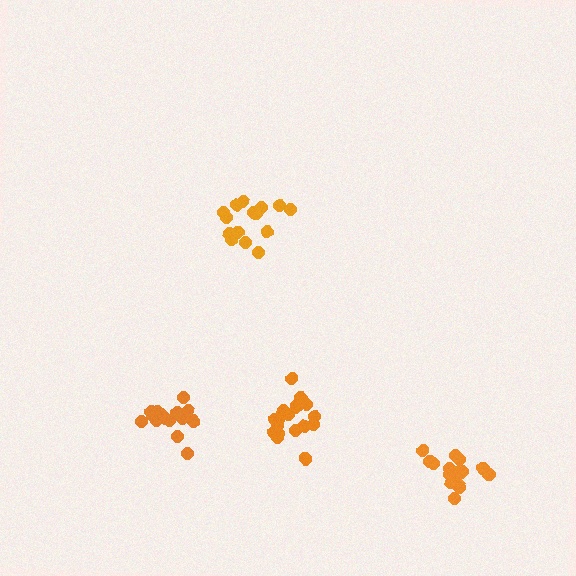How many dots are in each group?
Group 1: 15 dots, Group 2: 15 dots, Group 3: 16 dots, Group 4: 18 dots (64 total).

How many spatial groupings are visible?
There are 4 spatial groupings.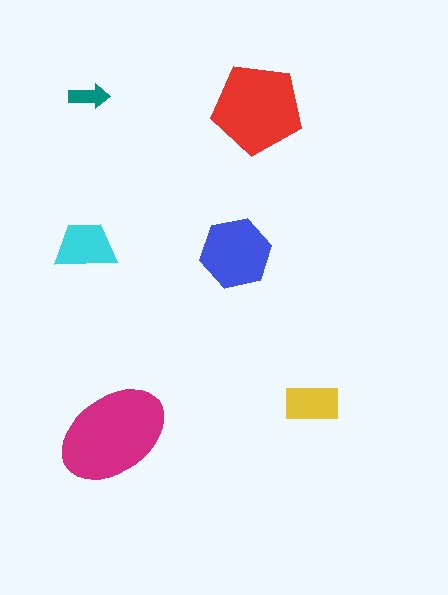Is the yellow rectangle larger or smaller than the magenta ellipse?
Smaller.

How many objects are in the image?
There are 6 objects in the image.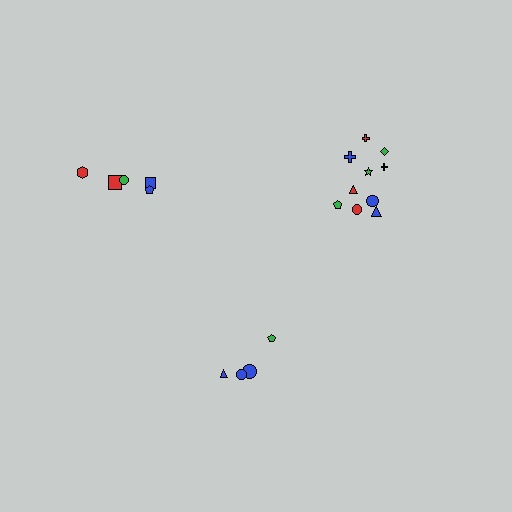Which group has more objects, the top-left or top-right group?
The top-right group.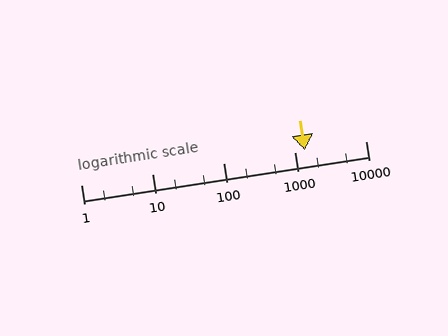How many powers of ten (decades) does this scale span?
The scale spans 4 decades, from 1 to 10000.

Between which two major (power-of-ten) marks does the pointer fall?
The pointer is between 1000 and 10000.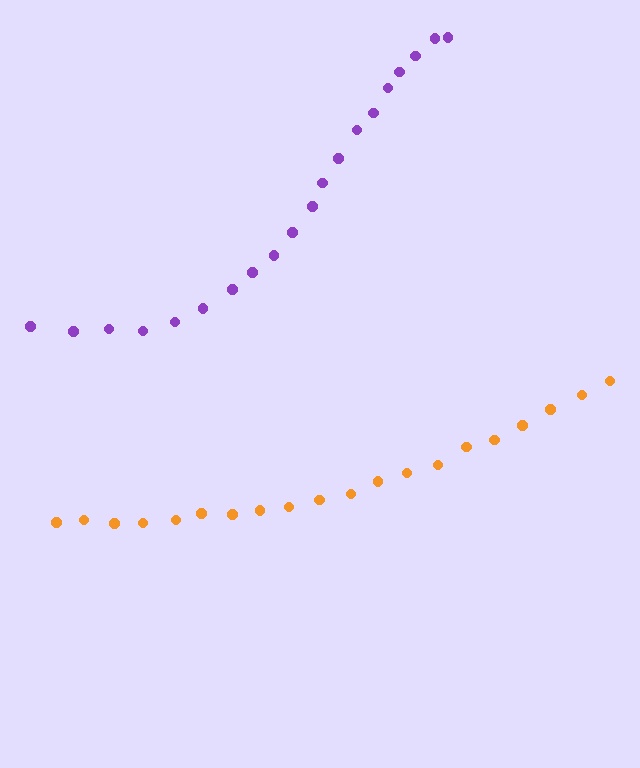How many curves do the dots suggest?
There are 2 distinct paths.